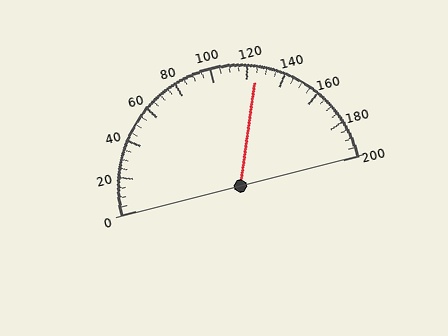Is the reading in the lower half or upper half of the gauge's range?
The reading is in the upper half of the range (0 to 200).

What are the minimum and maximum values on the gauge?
The gauge ranges from 0 to 200.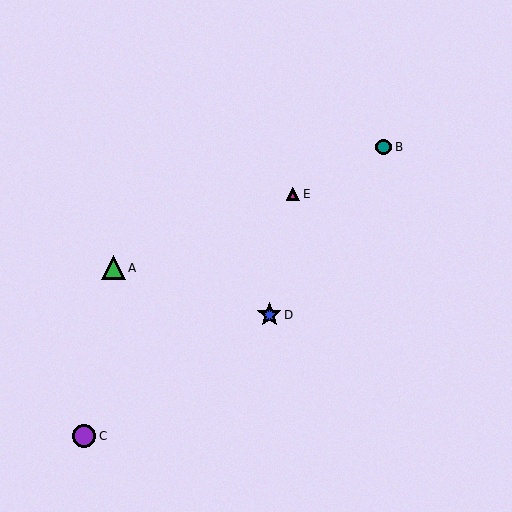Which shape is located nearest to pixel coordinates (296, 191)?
The magenta triangle (labeled E) at (293, 194) is nearest to that location.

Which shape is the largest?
The blue star (labeled D) is the largest.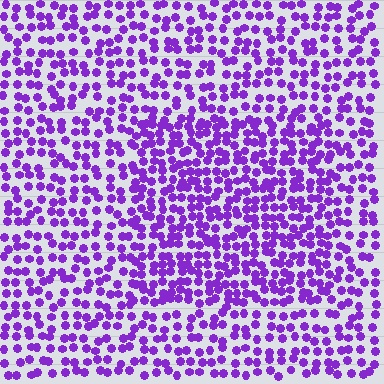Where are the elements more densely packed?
The elements are more densely packed inside the rectangle boundary.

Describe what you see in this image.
The image contains small purple elements arranged at two different densities. A rectangle-shaped region is visible where the elements are more densely packed than the surrounding area.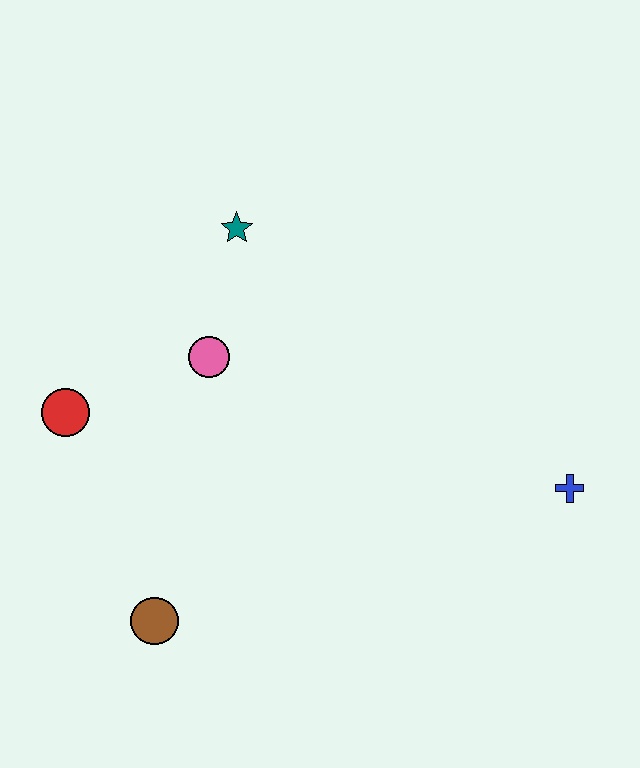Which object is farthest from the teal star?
The blue cross is farthest from the teal star.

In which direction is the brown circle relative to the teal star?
The brown circle is below the teal star.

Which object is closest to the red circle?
The pink circle is closest to the red circle.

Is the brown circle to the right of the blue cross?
No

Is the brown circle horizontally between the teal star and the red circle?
Yes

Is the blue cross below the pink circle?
Yes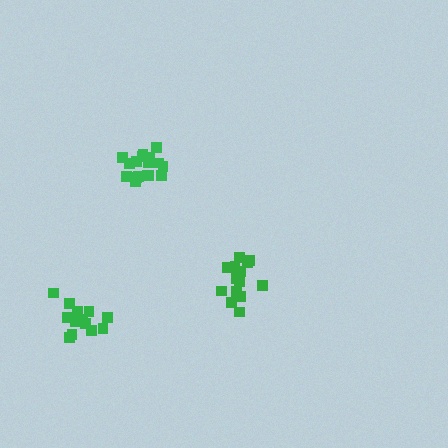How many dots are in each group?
Group 1: 17 dots, Group 2: 15 dots, Group 3: 14 dots (46 total).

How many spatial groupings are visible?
There are 3 spatial groupings.